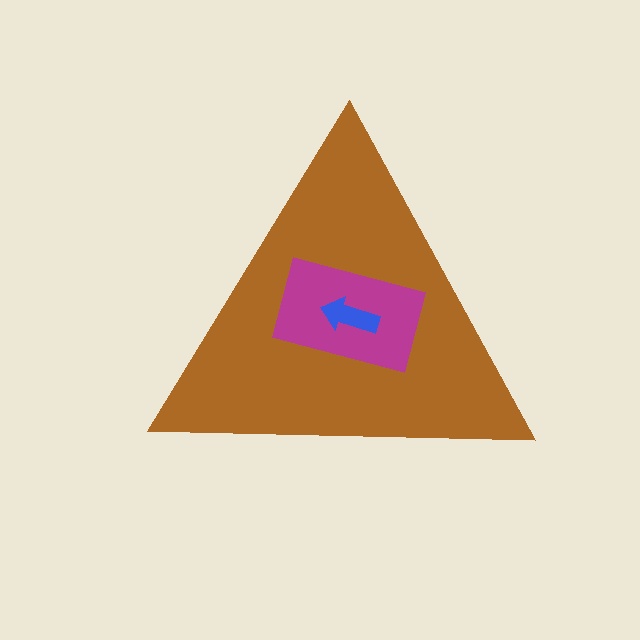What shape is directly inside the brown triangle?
The magenta rectangle.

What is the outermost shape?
The brown triangle.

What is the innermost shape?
The blue arrow.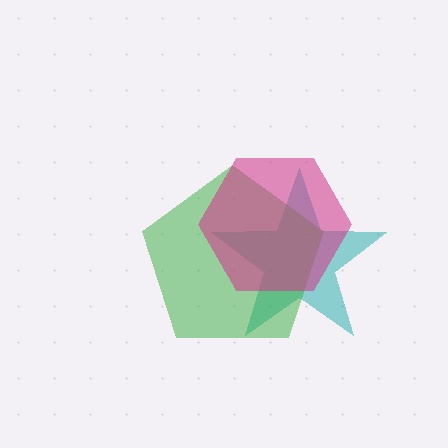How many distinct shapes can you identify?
There are 3 distinct shapes: a teal star, a green pentagon, a magenta hexagon.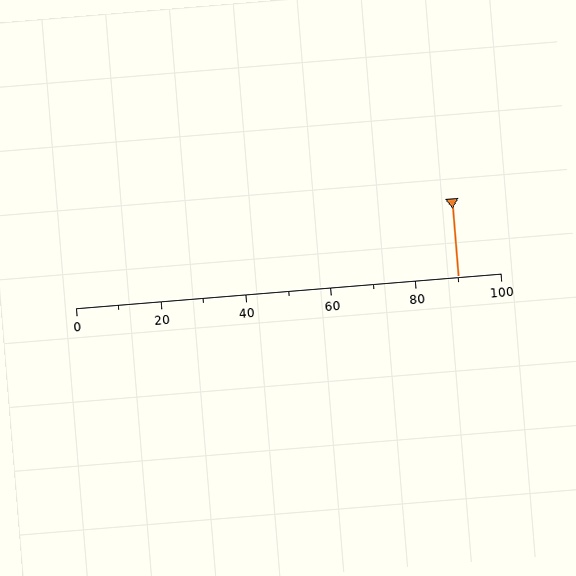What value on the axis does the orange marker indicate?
The marker indicates approximately 90.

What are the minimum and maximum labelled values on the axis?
The axis runs from 0 to 100.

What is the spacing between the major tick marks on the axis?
The major ticks are spaced 20 apart.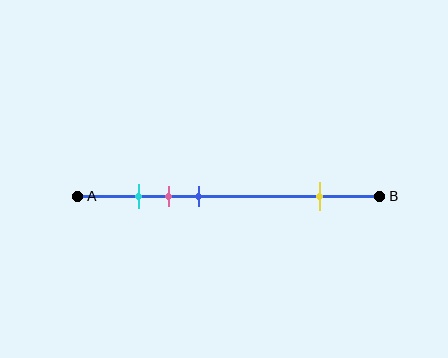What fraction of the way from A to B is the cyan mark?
The cyan mark is approximately 20% (0.2) of the way from A to B.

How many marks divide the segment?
There are 4 marks dividing the segment.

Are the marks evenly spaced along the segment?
No, the marks are not evenly spaced.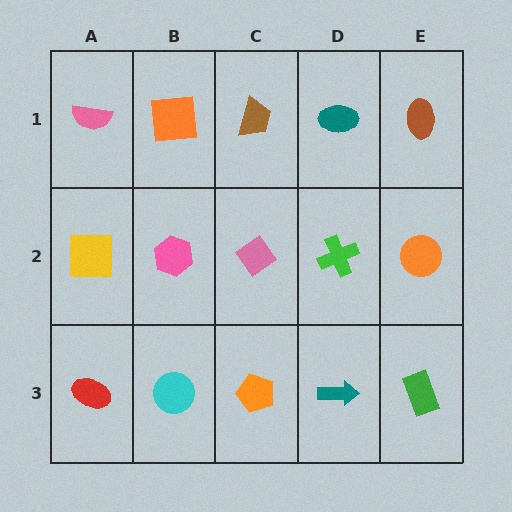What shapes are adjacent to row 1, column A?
A yellow square (row 2, column A), an orange square (row 1, column B).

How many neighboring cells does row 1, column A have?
2.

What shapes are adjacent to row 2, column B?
An orange square (row 1, column B), a cyan circle (row 3, column B), a yellow square (row 2, column A), a pink diamond (row 2, column C).